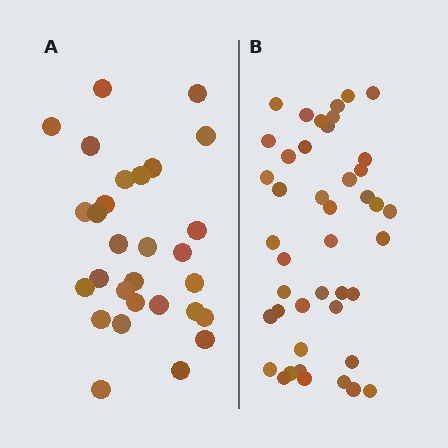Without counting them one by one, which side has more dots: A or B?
Region B (the right region) has more dots.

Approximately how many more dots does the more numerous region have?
Region B has approximately 15 more dots than region A.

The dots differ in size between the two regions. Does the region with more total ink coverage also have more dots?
No. Region A has more total ink coverage because its dots are larger, but region B actually contains more individual dots. Total area can be misleading — the number of items is what matters here.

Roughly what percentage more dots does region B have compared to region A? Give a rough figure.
About 50% more.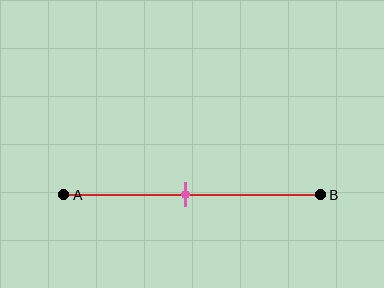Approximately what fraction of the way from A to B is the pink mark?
The pink mark is approximately 50% of the way from A to B.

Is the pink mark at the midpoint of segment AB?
Yes, the mark is approximately at the midpoint.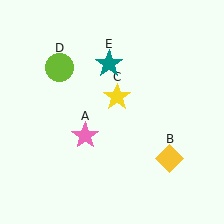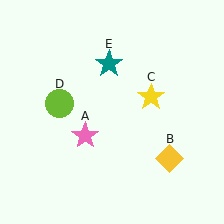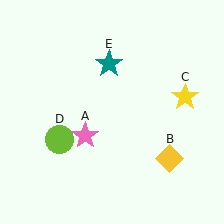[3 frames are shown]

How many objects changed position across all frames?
2 objects changed position: yellow star (object C), lime circle (object D).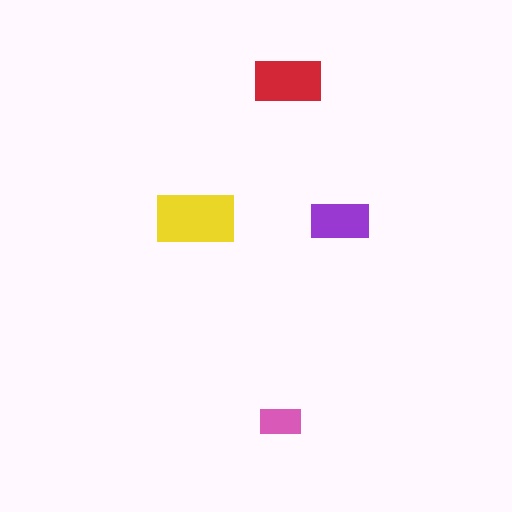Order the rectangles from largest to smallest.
the yellow one, the red one, the purple one, the pink one.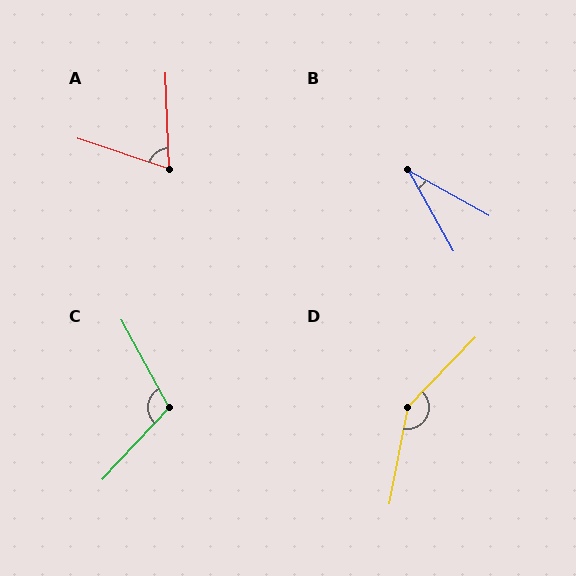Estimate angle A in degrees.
Approximately 70 degrees.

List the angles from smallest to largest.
B (32°), A (70°), C (108°), D (147°).